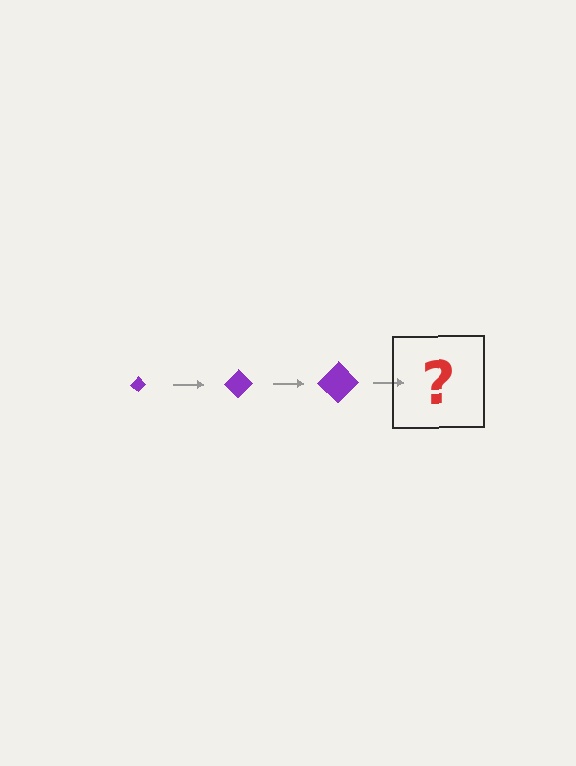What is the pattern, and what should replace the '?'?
The pattern is that the diamond gets progressively larger each step. The '?' should be a purple diamond, larger than the previous one.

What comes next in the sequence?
The next element should be a purple diamond, larger than the previous one.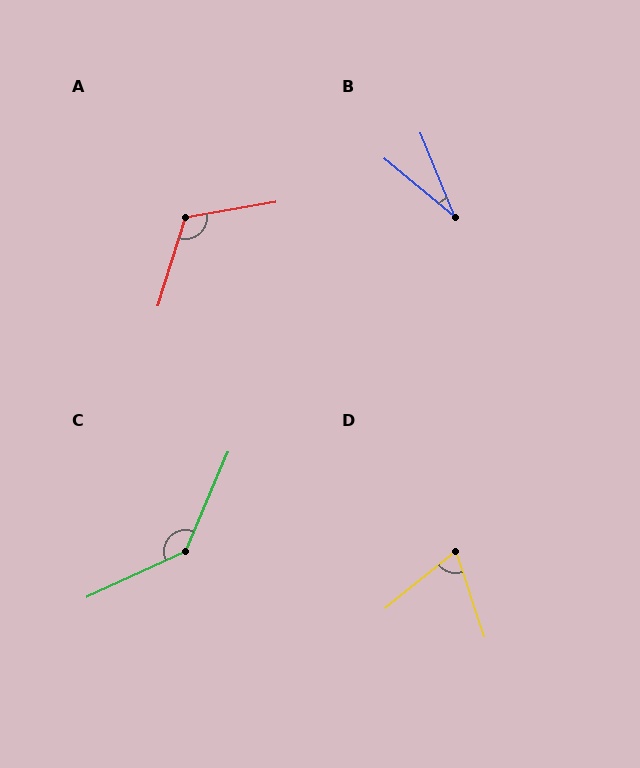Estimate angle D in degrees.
Approximately 69 degrees.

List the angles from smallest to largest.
B (28°), D (69°), A (117°), C (138°).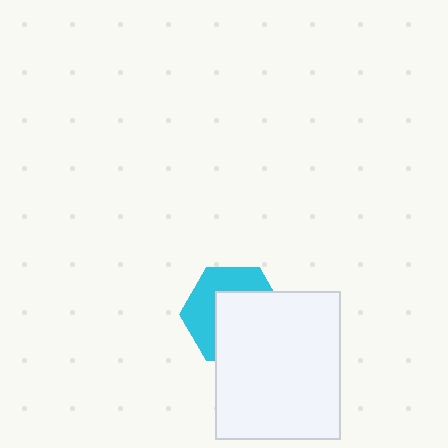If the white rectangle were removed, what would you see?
You would see the complete cyan hexagon.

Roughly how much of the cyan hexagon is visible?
A small part of it is visible (roughly 45%).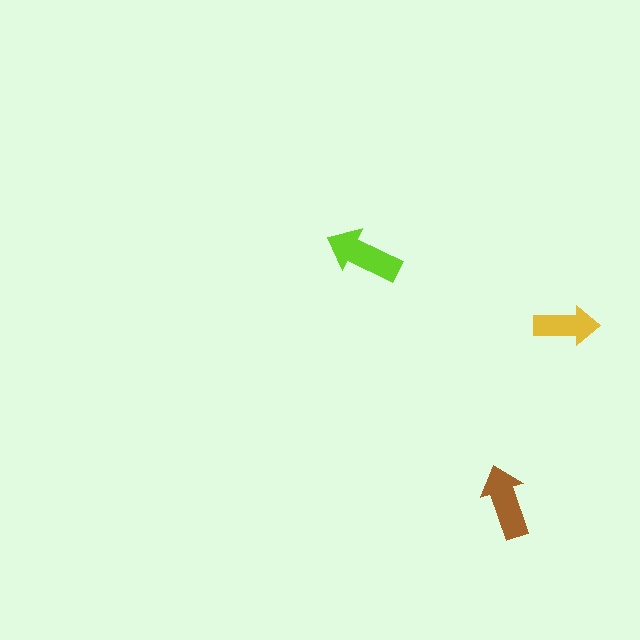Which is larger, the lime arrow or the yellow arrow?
The lime one.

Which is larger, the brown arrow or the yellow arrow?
The brown one.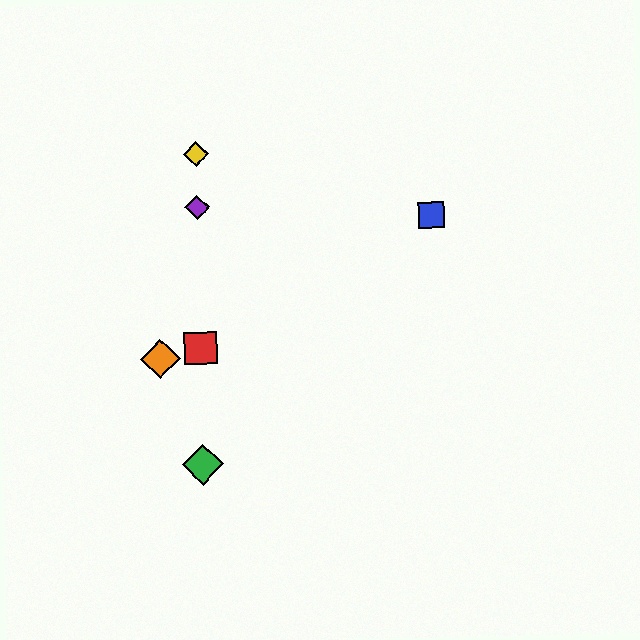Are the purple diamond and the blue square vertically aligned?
No, the purple diamond is at x≈197 and the blue square is at x≈431.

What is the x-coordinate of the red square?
The red square is at x≈201.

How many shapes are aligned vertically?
4 shapes (the red square, the green diamond, the yellow diamond, the purple diamond) are aligned vertically.